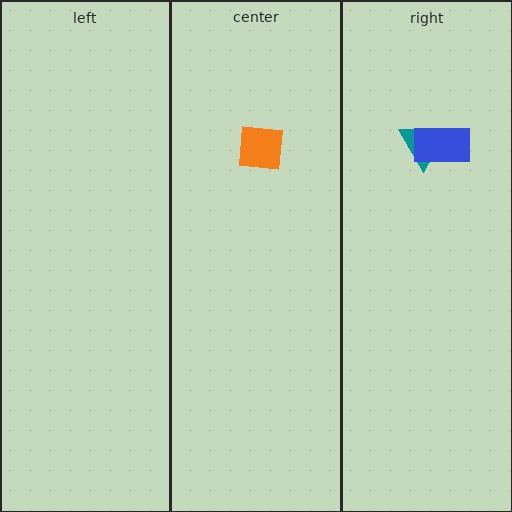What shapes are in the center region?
The orange square.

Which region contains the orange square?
The center region.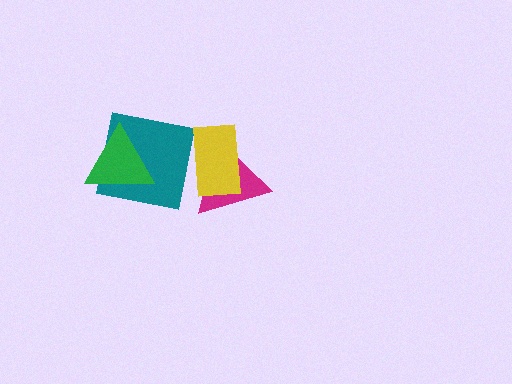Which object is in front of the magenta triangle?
The yellow rectangle is in front of the magenta triangle.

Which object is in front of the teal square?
The green triangle is in front of the teal square.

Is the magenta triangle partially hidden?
Yes, it is partially covered by another shape.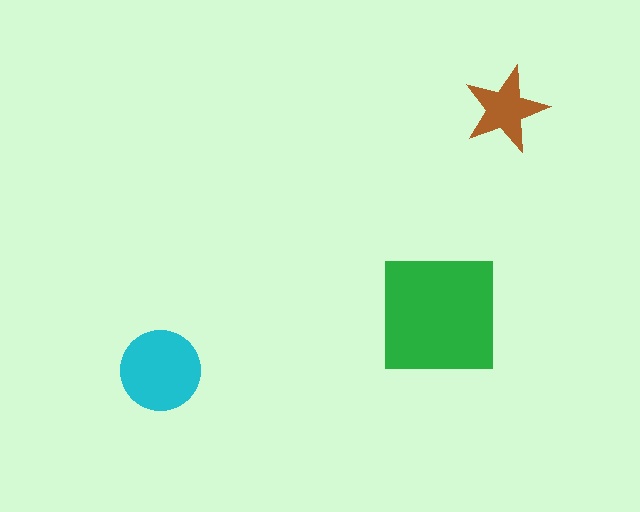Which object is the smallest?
The brown star.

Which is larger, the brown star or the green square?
The green square.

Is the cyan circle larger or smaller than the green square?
Smaller.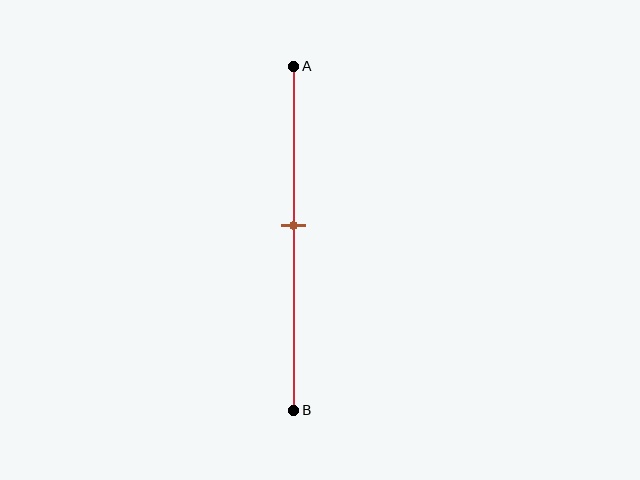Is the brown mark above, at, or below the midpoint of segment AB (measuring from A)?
The brown mark is above the midpoint of segment AB.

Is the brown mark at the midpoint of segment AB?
No, the mark is at about 45% from A, not at the 50% midpoint.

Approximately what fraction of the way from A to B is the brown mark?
The brown mark is approximately 45% of the way from A to B.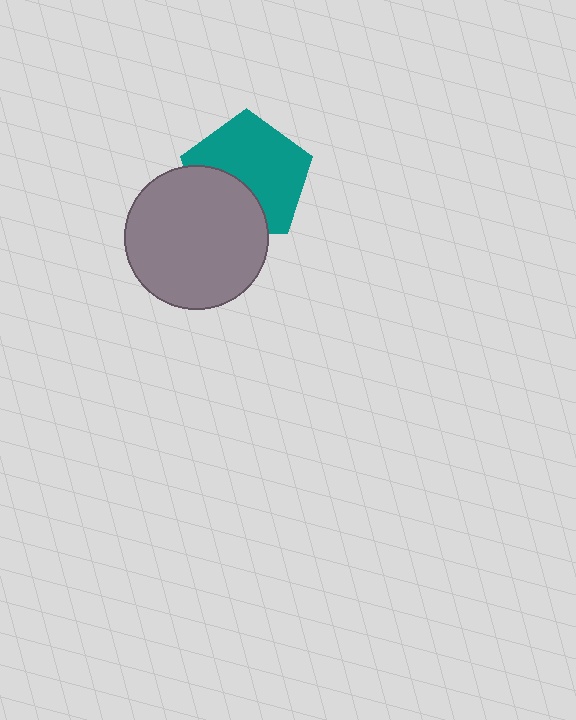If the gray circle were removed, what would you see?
You would see the complete teal pentagon.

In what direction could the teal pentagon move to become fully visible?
The teal pentagon could move up. That would shift it out from behind the gray circle entirely.